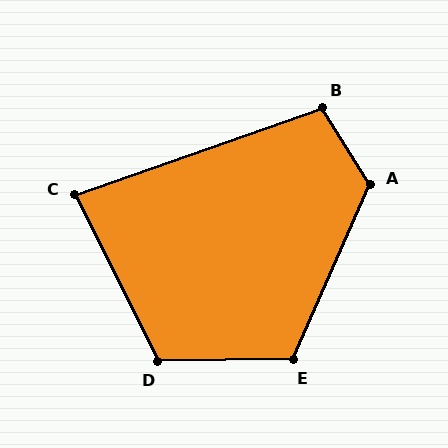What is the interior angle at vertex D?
Approximately 116 degrees (obtuse).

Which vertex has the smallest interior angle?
C, at approximately 83 degrees.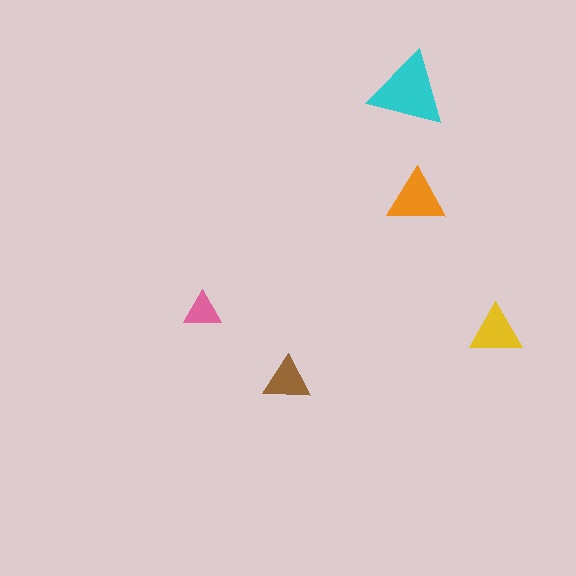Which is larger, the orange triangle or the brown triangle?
The orange one.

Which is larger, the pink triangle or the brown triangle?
The brown one.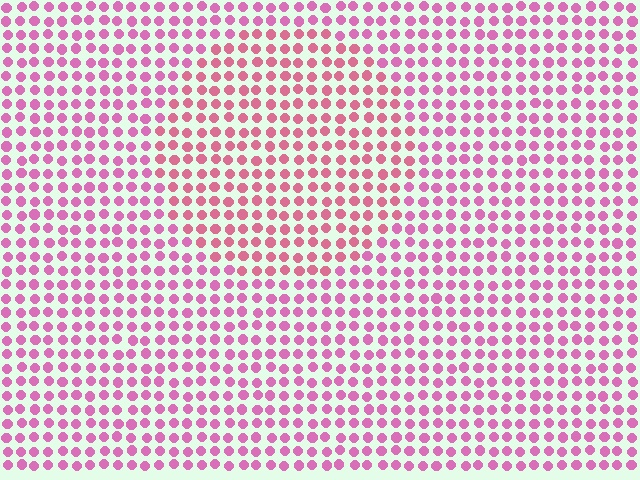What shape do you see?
I see a circle.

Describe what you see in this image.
The image is filled with small pink elements in a uniform arrangement. A circle-shaped region is visible where the elements are tinted to a slightly different hue, forming a subtle color boundary.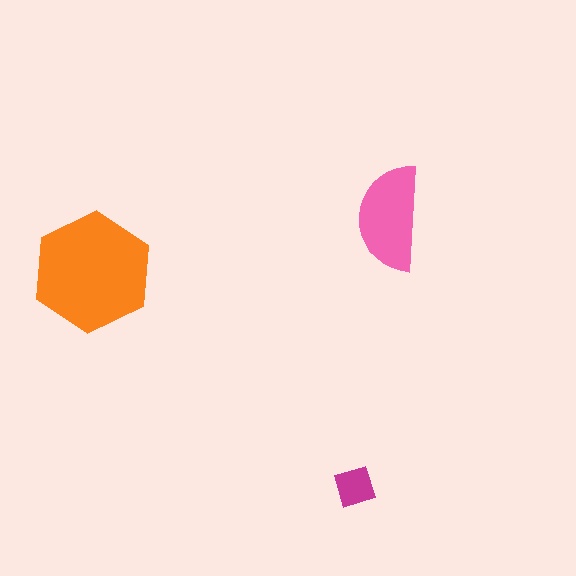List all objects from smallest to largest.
The magenta diamond, the pink semicircle, the orange hexagon.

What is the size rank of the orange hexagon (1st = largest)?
1st.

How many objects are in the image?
There are 3 objects in the image.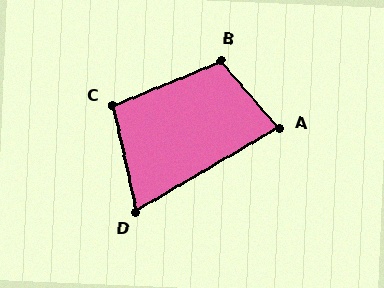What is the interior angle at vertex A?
Approximately 80 degrees (acute).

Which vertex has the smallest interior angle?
D, at approximately 72 degrees.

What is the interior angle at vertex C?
Approximately 100 degrees (obtuse).